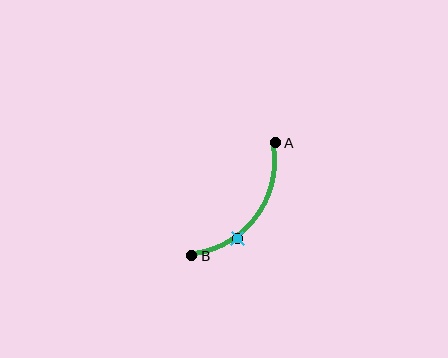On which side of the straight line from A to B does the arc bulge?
The arc bulges below and to the right of the straight line connecting A and B.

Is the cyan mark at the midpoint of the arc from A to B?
No. The cyan mark lies on the arc but is closer to endpoint B. The arc midpoint would be at the point on the curve equidistant along the arc from both A and B.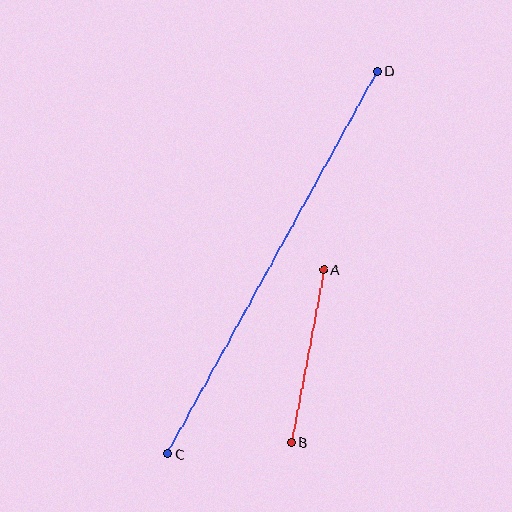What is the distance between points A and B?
The distance is approximately 176 pixels.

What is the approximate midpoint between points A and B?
The midpoint is at approximately (307, 356) pixels.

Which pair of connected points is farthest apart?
Points C and D are farthest apart.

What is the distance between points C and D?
The distance is approximately 436 pixels.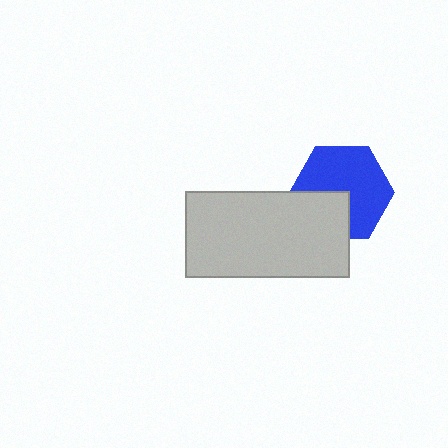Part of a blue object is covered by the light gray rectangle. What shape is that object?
It is a hexagon.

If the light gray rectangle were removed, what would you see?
You would see the complete blue hexagon.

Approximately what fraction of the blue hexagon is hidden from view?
Roughly 31% of the blue hexagon is hidden behind the light gray rectangle.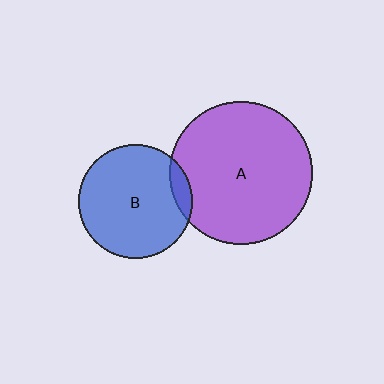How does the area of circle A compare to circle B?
Approximately 1.6 times.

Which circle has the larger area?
Circle A (purple).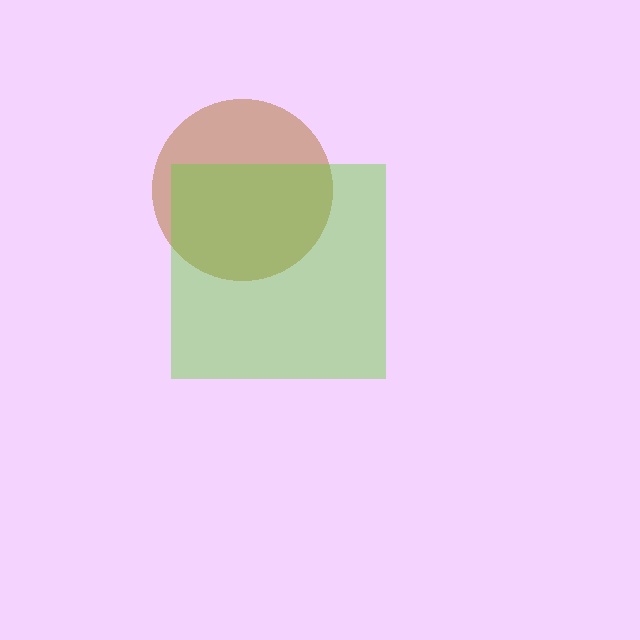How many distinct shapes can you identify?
There are 2 distinct shapes: a brown circle, a lime square.